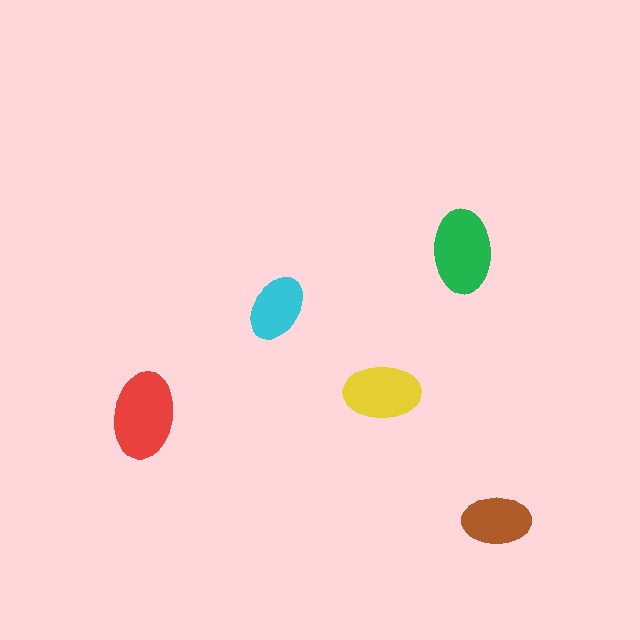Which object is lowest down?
The brown ellipse is bottommost.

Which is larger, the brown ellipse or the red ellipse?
The red one.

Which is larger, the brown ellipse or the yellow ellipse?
The yellow one.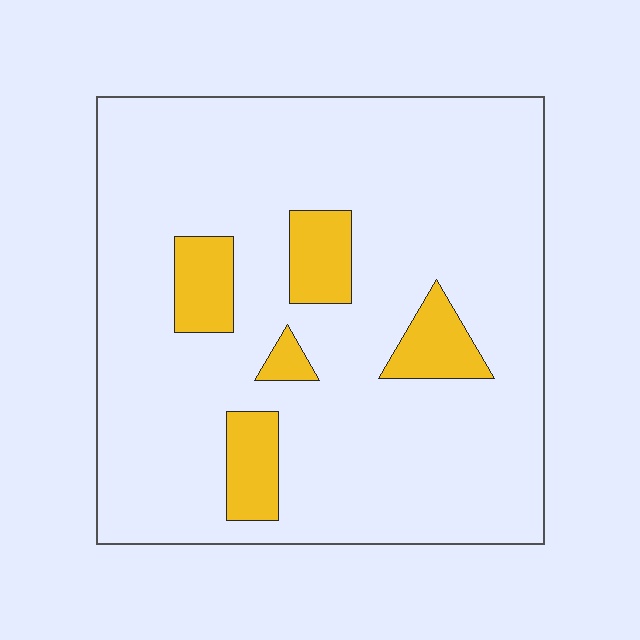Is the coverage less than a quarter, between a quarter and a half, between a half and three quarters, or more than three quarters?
Less than a quarter.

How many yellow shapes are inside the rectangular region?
5.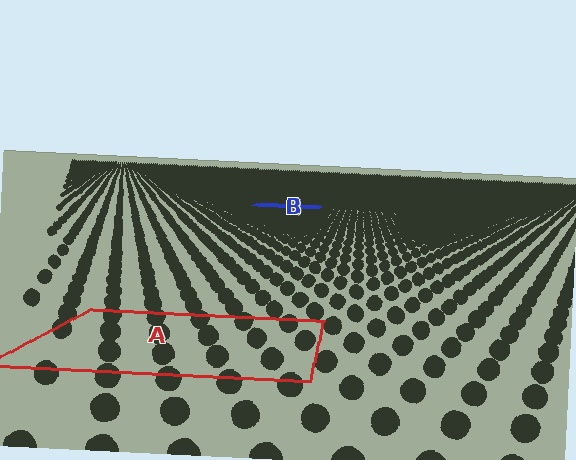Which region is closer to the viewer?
Region A is closer. The texture elements there are larger and more spread out.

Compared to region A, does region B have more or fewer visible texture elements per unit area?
Region B has more texture elements per unit area — they are packed more densely because it is farther away.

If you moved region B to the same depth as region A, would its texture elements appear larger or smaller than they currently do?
They would appear larger. At a closer depth, the same texture elements are projected at a bigger on-screen size.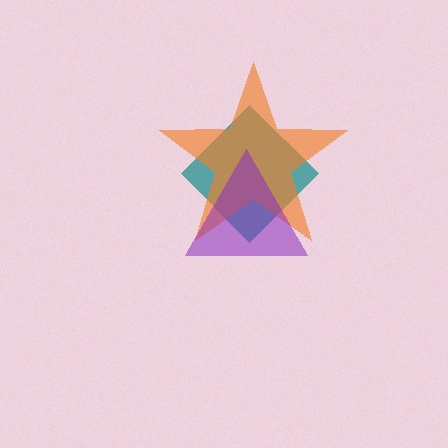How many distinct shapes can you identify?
There are 3 distinct shapes: a teal diamond, an orange star, a purple triangle.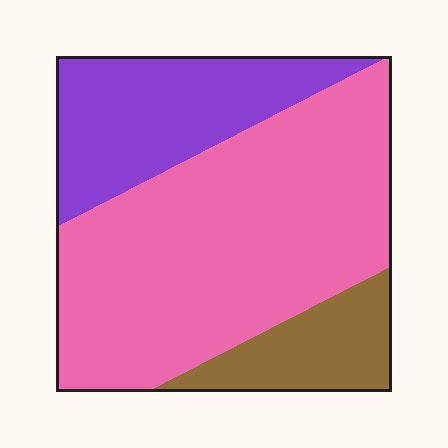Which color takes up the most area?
Pink, at roughly 60%.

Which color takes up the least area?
Brown, at roughly 15%.